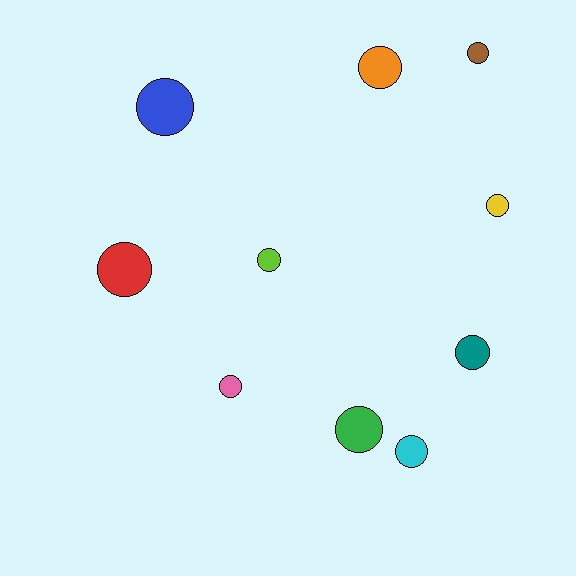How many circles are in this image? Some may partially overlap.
There are 10 circles.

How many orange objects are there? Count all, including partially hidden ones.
There is 1 orange object.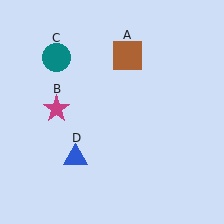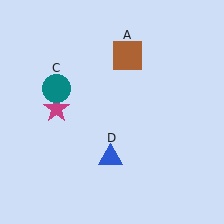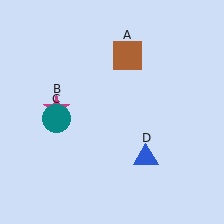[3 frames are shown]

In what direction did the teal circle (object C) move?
The teal circle (object C) moved down.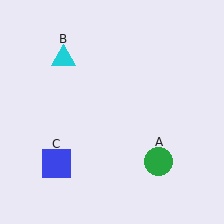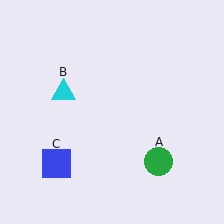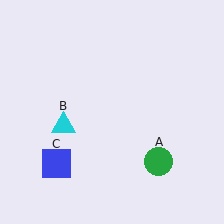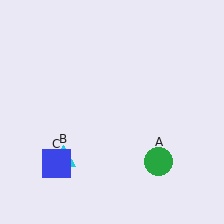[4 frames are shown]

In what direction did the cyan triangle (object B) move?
The cyan triangle (object B) moved down.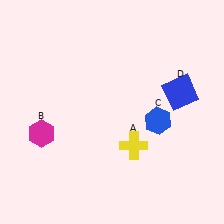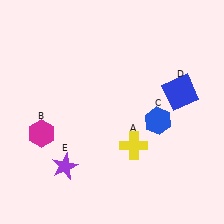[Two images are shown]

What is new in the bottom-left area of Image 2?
A purple star (E) was added in the bottom-left area of Image 2.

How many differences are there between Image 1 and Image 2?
There is 1 difference between the two images.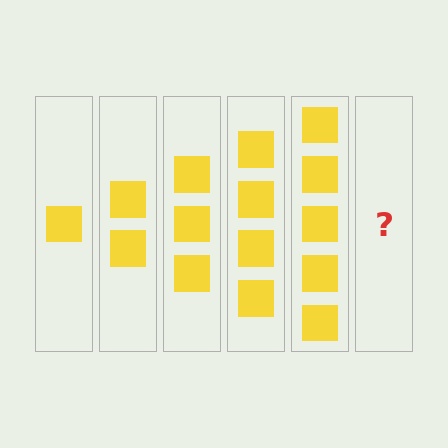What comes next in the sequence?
The next element should be 6 squares.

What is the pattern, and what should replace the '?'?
The pattern is that each step adds one more square. The '?' should be 6 squares.